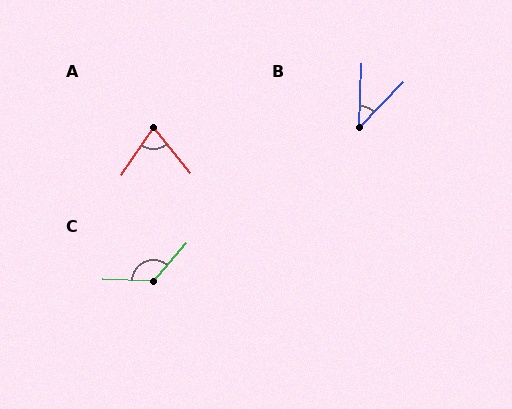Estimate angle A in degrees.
Approximately 73 degrees.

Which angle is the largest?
C, at approximately 128 degrees.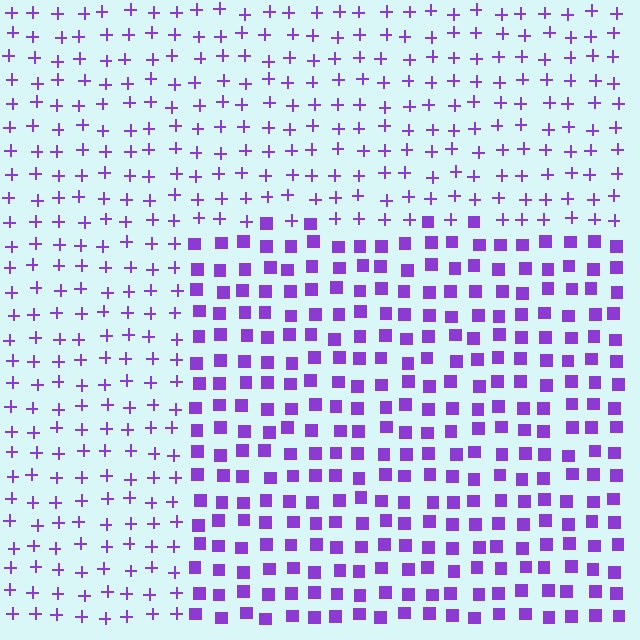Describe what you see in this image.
The image is filled with small purple elements arranged in a uniform grid. A rectangle-shaped region contains squares, while the surrounding area contains plus signs. The boundary is defined purely by the change in element shape.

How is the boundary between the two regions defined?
The boundary is defined by a change in element shape: squares inside vs. plus signs outside. All elements share the same color and spacing.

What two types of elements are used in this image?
The image uses squares inside the rectangle region and plus signs outside it.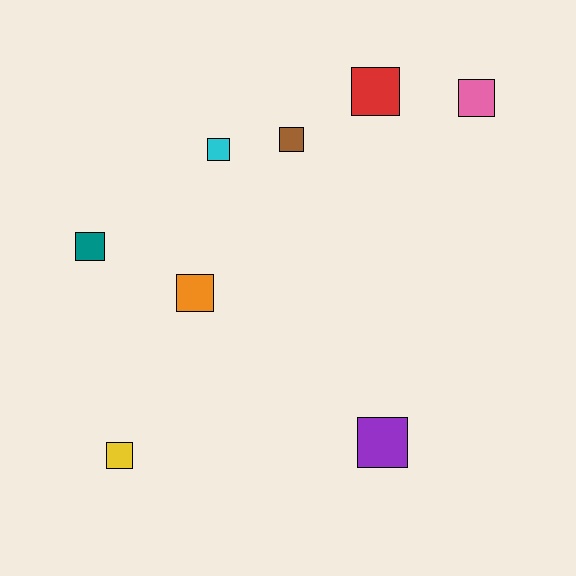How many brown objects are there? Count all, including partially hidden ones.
There is 1 brown object.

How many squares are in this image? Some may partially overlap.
There are 8 squares.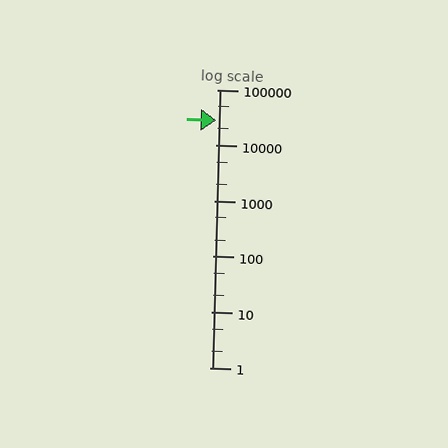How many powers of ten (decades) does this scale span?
The scale spans 5 decades, from 1 to 100000.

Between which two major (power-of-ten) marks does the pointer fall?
The pointer is between 10000 and 100000.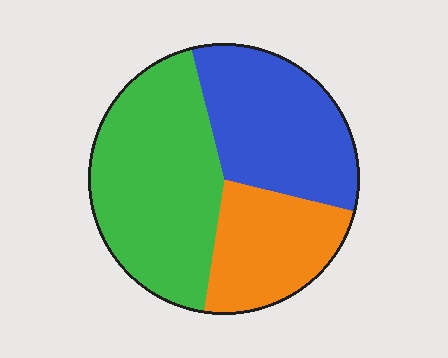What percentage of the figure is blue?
Blue covers around 35% of the figure.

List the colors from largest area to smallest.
From largest to smallest: green, blue, orange.